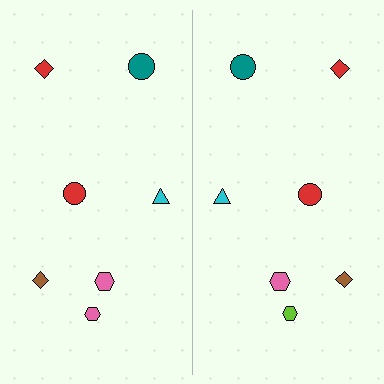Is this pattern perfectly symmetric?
No, the pattern is not perfectly symmetric. The lime hexagon on the right side breaks the symmetry — its mirror counterpart is pink.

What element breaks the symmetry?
The lime hexagon on the right side breaks the symmetry — its mirror counterpart is pink.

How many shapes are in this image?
There are 14 shapes in this image.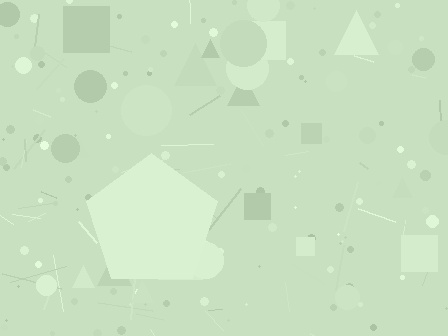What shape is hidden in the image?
A pentagon is hidden in the image.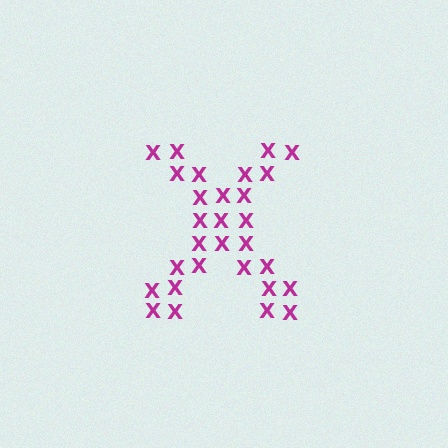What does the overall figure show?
The overall figure shows the letter X.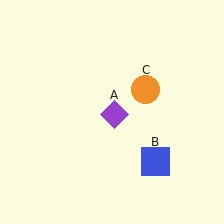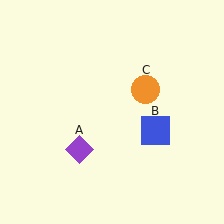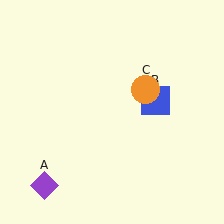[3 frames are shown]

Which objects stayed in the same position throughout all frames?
Orange circle (object C) remained stationary.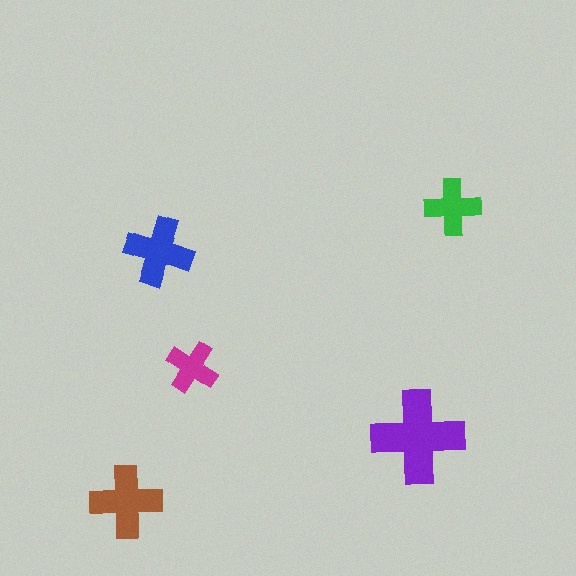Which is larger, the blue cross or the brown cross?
The brown one.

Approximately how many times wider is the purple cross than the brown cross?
About 1.5 times wider.